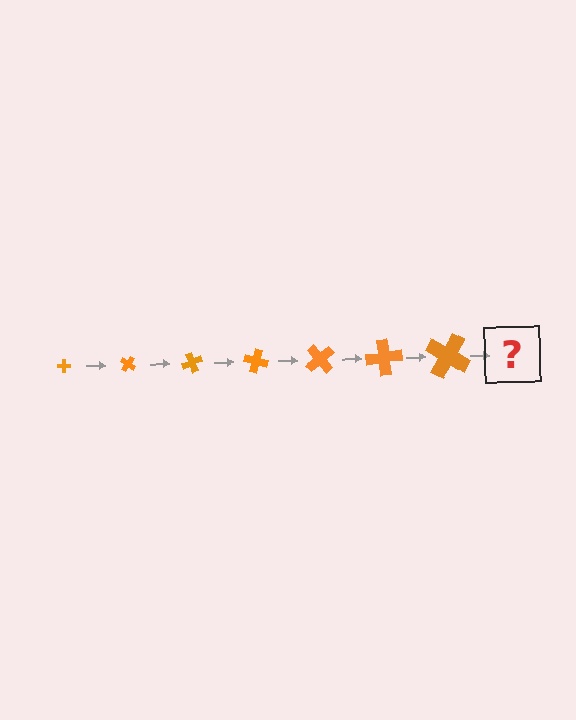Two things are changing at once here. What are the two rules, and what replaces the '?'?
The two rules are that the cross grows larger each step and it rotates 35 degrees each step. The '?' should be a cross, larger than the previous one and rotated 245 degrees from the start.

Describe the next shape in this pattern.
It should be a cross, larger than the previous one and rotated 245 degrees from the start.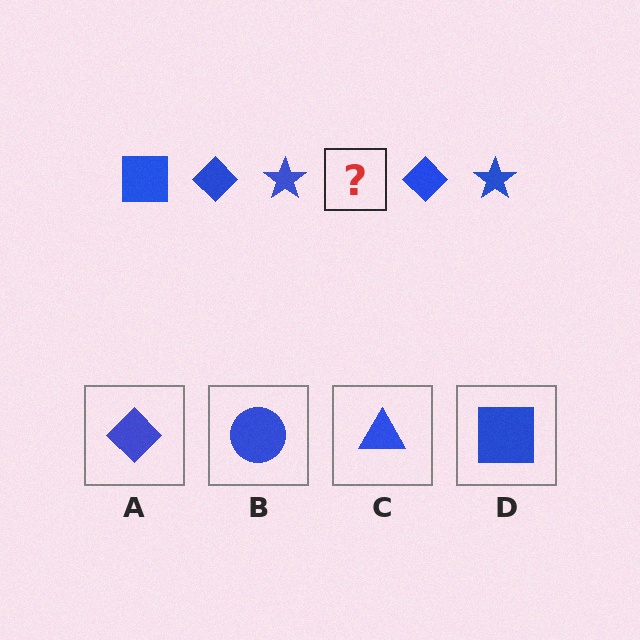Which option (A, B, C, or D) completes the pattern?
D.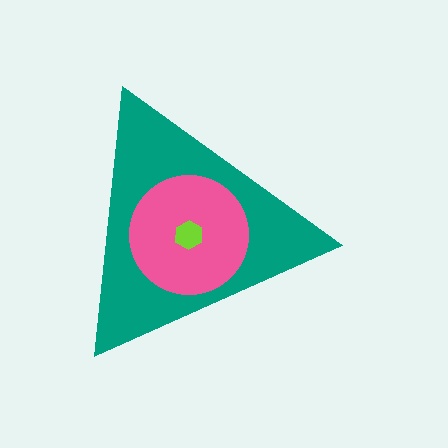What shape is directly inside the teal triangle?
The pink circle.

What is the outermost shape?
The teal triangle.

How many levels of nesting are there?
3.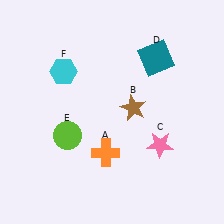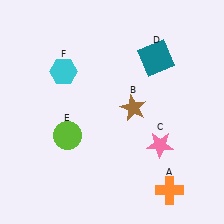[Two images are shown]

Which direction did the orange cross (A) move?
The orange cross (A) moved right.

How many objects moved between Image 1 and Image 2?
1 object moved between the two images.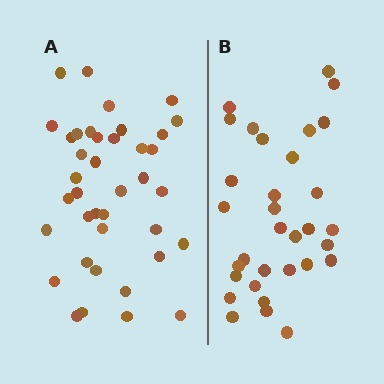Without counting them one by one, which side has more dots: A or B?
Region A (the left region) has more dots.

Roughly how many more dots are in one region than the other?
Region A has roughly 8 or so more dots than region B.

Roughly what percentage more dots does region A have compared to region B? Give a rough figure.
About 20% more.